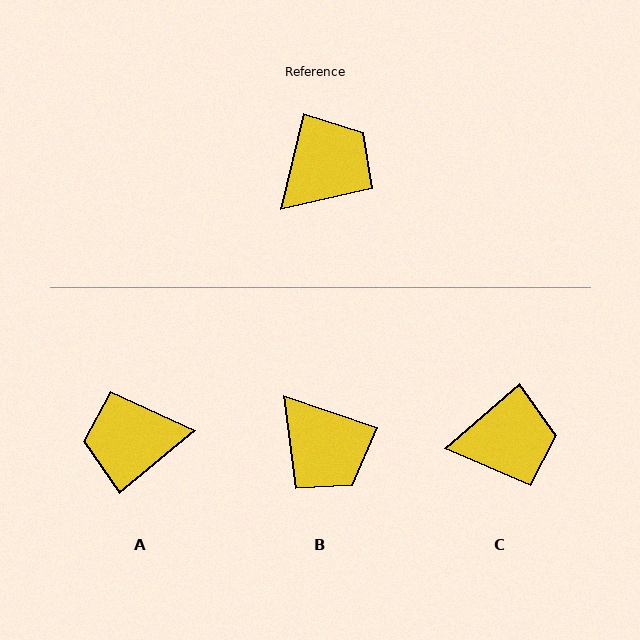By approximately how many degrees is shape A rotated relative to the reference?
Approximately 143 degrees counter-clockwise.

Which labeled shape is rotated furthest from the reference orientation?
A, about 143 degrees away.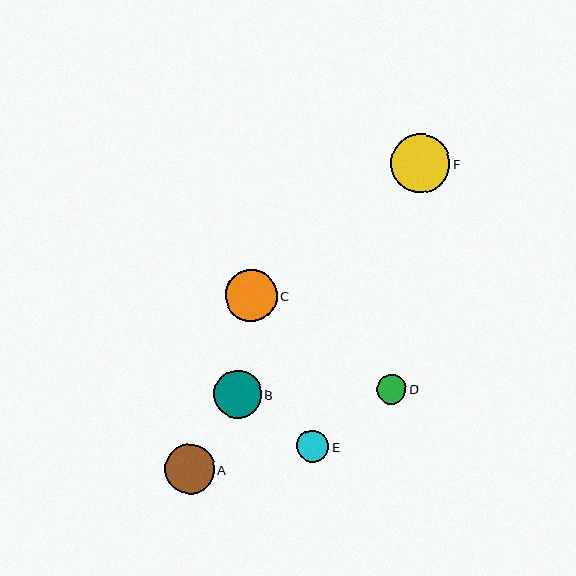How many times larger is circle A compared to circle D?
Circle A is approximately 1.7 times the size of circle D.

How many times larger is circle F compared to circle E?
Circle F is approximately 1.8 times the size of circle E.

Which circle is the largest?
Circle F is the largest with a size of approximately 59 pixels.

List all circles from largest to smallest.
From largest to smallest: F, C, A, B, E, D.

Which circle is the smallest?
Circle D is the smallest with a size of approximately 29 pixels.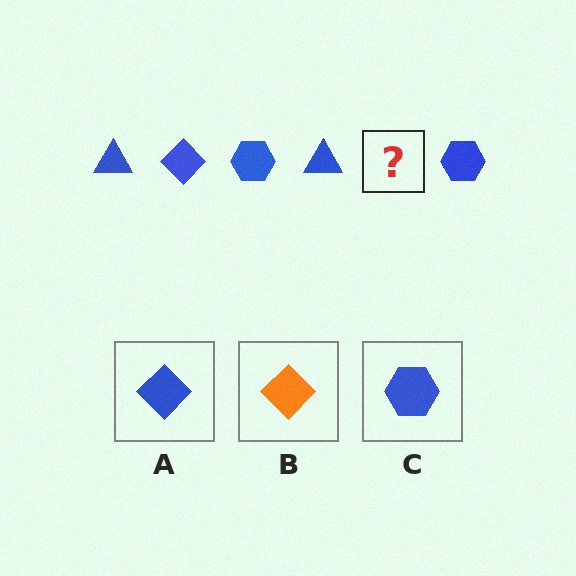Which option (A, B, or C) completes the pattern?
A.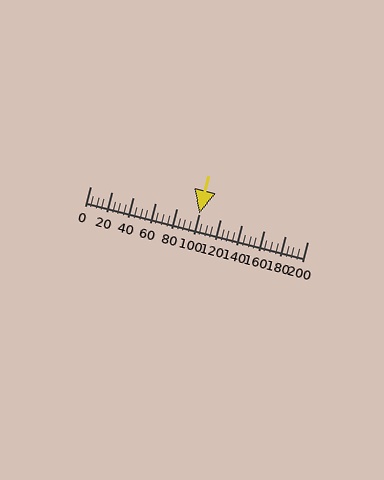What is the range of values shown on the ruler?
The ruler shows values from 0 to 200.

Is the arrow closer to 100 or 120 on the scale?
The arrow is closer to 100.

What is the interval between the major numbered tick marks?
The major tick marks are spaced 20 units apart.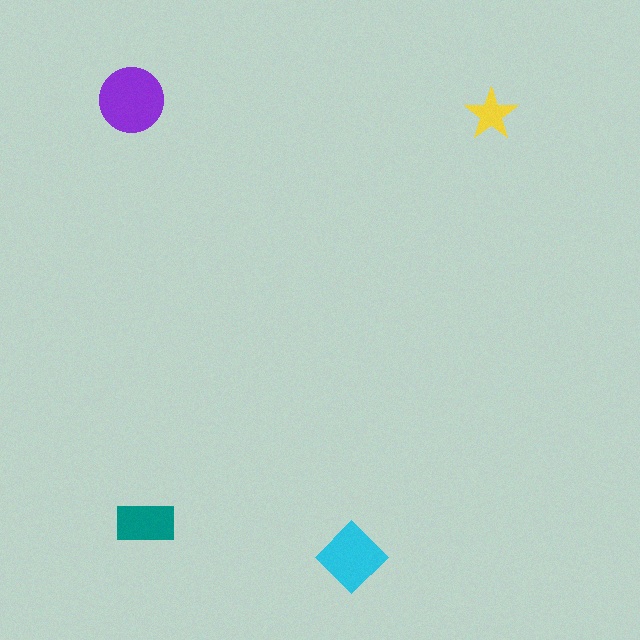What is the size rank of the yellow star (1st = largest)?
4th.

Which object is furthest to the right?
The yellow star is rightmost.